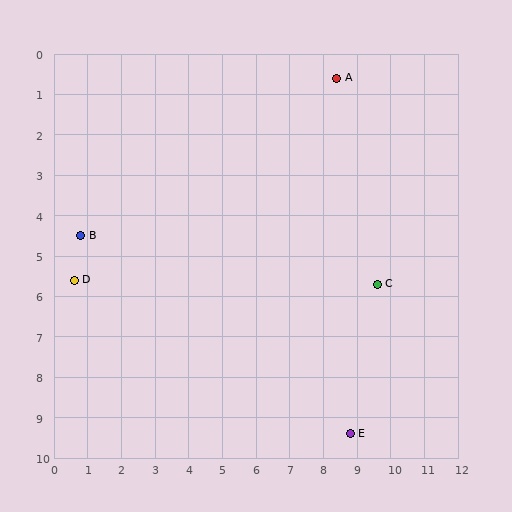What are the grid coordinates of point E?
Point E is at approximately (8.8, 9.4).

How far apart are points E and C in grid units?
Points E and C are about 3.8 grid units apart.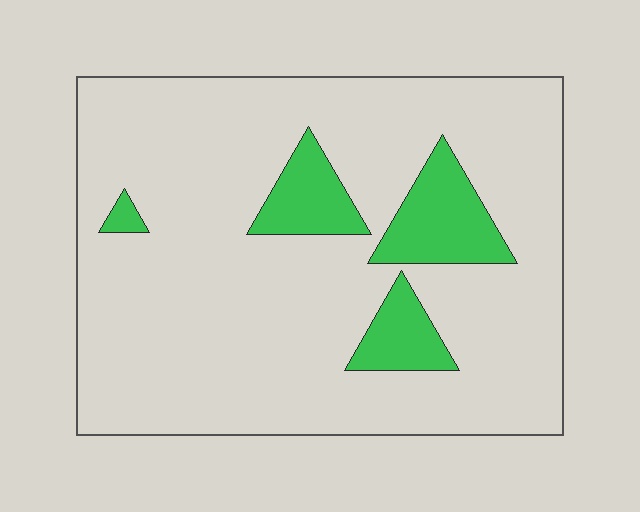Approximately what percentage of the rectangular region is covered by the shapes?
Approximately 15%.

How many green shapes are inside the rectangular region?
4.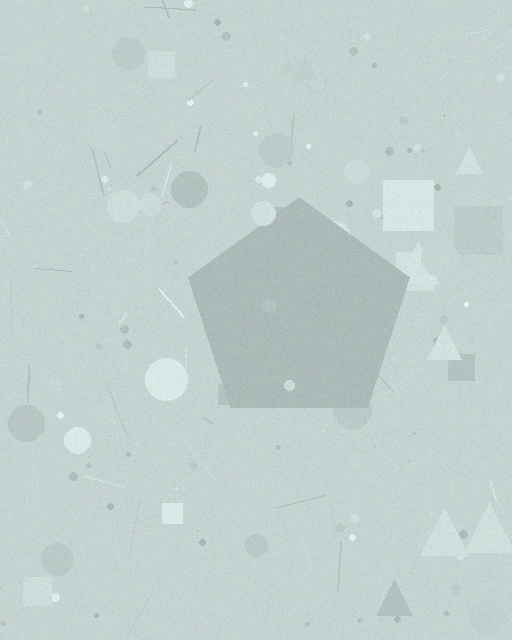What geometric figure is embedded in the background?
A pentagon is embedded in the background.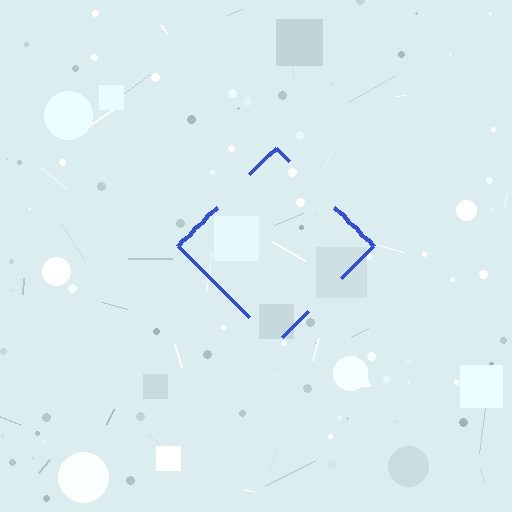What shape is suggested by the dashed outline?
The dashed outline suggests a diamond.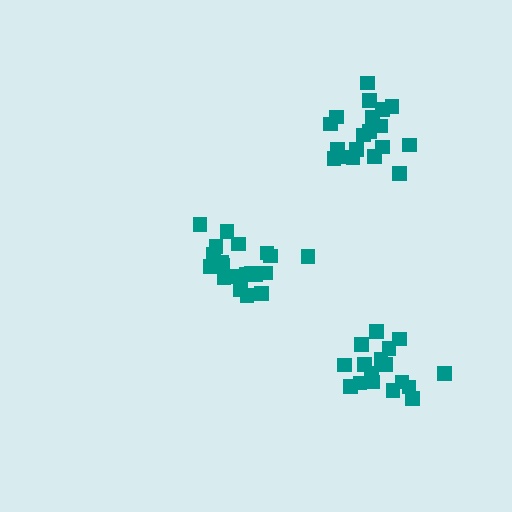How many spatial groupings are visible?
There are 3 spatial groupings.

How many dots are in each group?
Group 1: 20 dots, Group 2: 20 dots, Group 3: 17 dots (57 total).